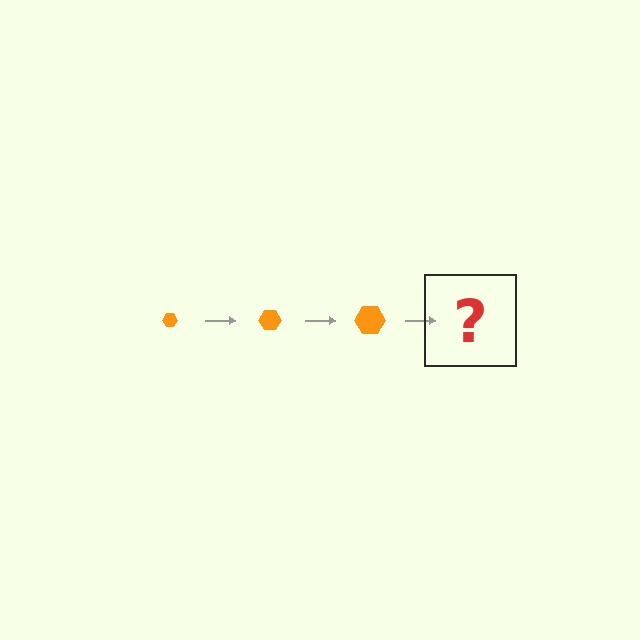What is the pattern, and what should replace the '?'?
The pattern is that the hexagon gets progressively larger each step. The '?' should be an orange hexagon, larger than the previous one.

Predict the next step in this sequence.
The next step is an orange hexagon, larger than the previous one.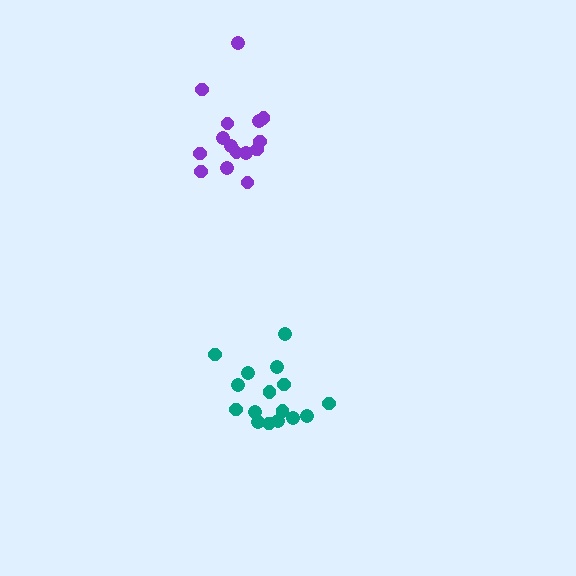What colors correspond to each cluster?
The clusters are colored: teal, purple.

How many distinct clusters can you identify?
There are 2 distinct clusters.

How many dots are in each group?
Group 1: 16 dots, Group 2: 15 dots (31 total).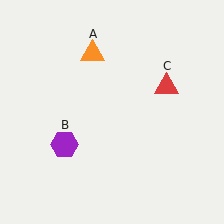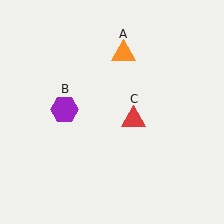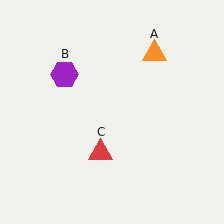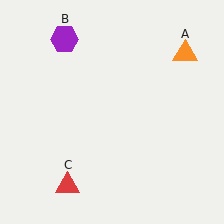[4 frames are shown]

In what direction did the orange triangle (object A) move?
The orange triangle (object A) moved right.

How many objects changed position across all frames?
3 objects changed position: orange triangle (object A), purple hexagon (object B), red triangle (object C).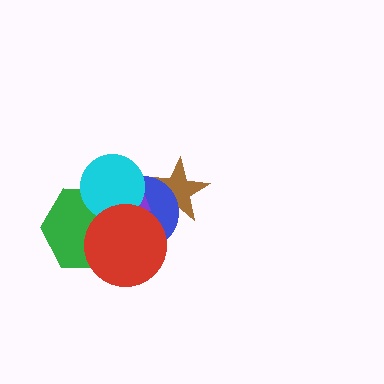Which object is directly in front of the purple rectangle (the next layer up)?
The green hexagon is directly in front of the purple rectangle.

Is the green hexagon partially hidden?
Yes, it is partially covered by another shape.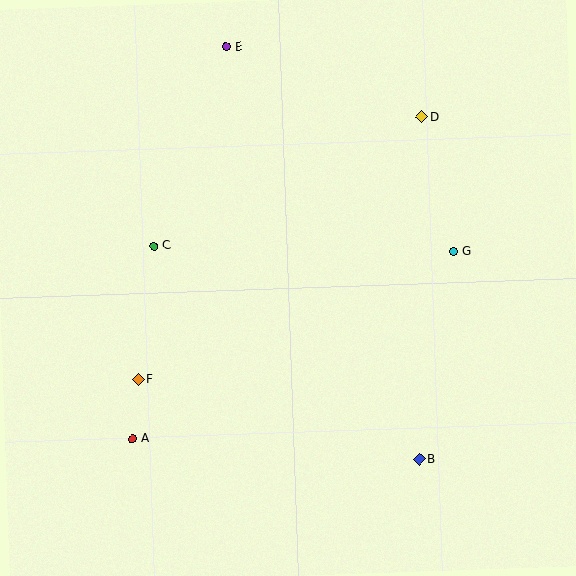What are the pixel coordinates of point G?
Point G is at (454, 251).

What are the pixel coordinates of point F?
Point F is at (138, 380).